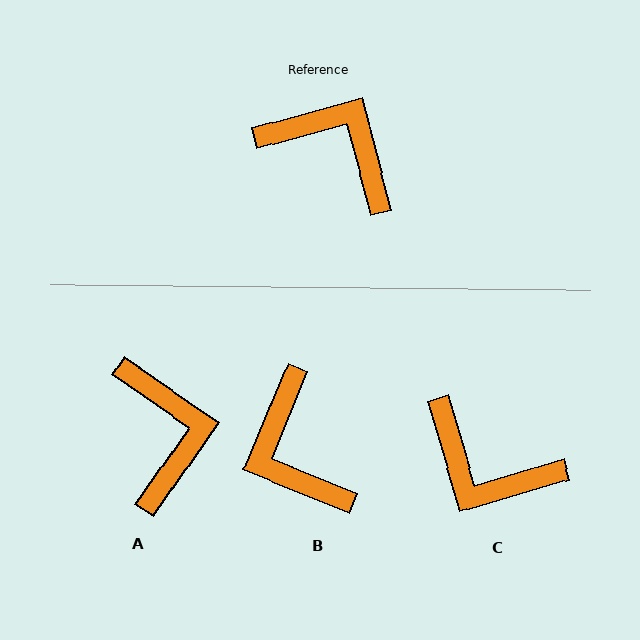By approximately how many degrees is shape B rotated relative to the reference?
Approximately 142 degrees counter-clockwise.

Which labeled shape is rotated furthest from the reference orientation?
C, about 179 degrees away.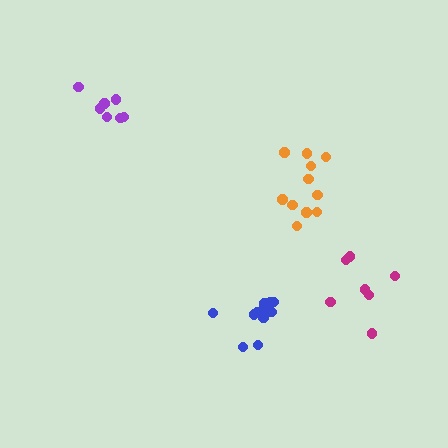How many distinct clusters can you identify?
There are 4 distinct clusters.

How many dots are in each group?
Group 1: 7 dots, Group 2: 7 dots, Group 3: 11 dots, Group 4: 11 dots (36 total).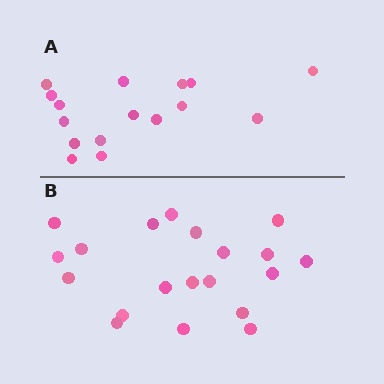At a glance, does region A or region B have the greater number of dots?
Region B (the bottom region) has more dots.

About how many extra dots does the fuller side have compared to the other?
Region B has about 4 more dots than region A.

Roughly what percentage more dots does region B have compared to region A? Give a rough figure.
About 25% more.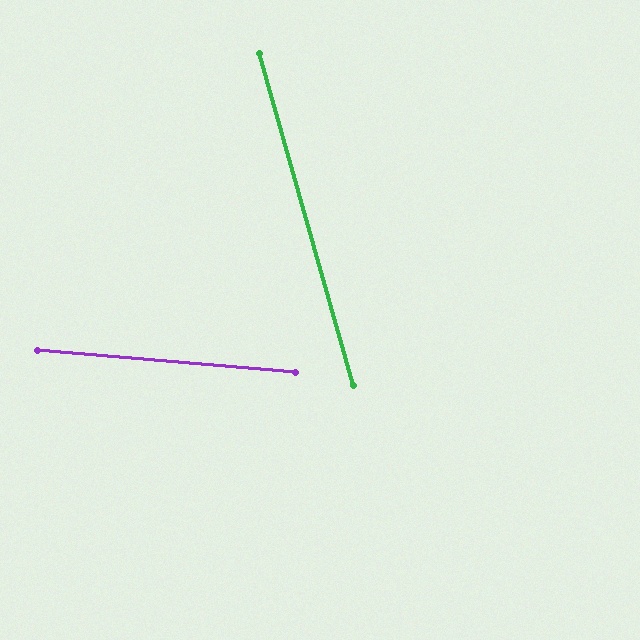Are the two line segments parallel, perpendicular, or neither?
Neither parallel nor perpendicular — they differ by about 69°.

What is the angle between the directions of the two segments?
Approximately 69 degrees.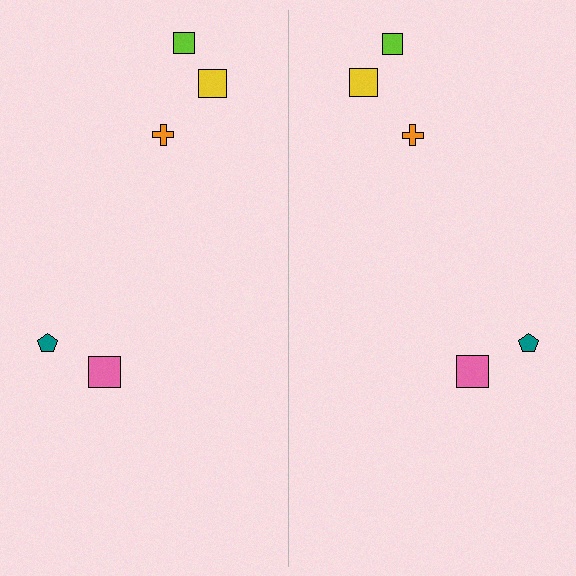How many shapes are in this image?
There are 10 shapes in this image.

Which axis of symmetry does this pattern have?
The pattern has a vertical axis of symmetry running through the center of the image.